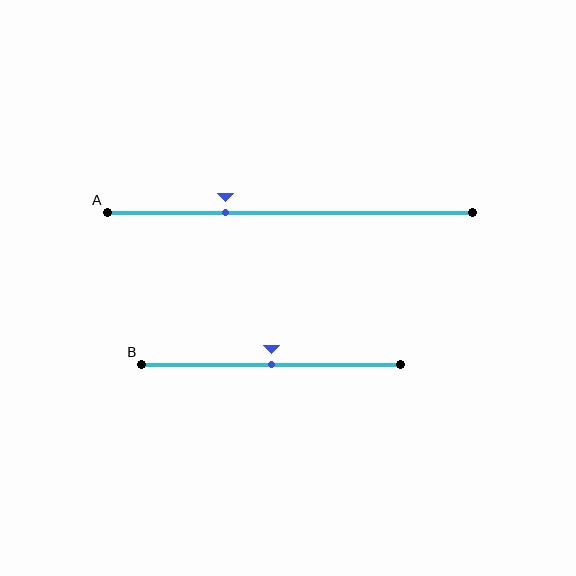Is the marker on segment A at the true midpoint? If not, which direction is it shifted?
No, the marker on segment A is shifted to the left by about 18% of the segment length.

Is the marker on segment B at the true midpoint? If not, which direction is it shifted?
Yes, the marker on segment B is at the true midpoint.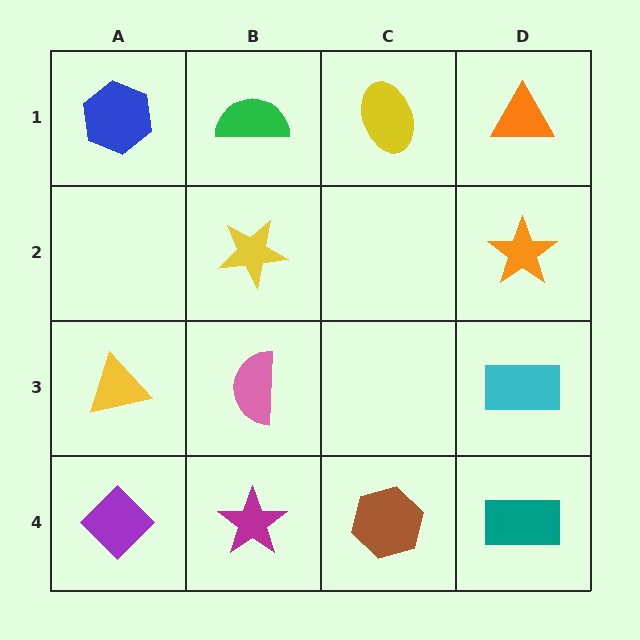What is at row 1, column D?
An orange triangle.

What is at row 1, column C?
A yellow ellipse.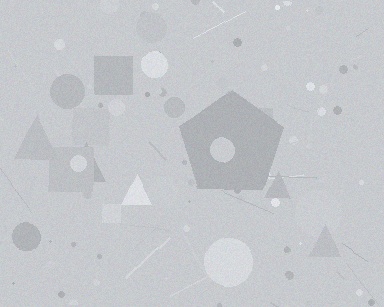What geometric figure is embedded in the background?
A pentagon is embedded in the background.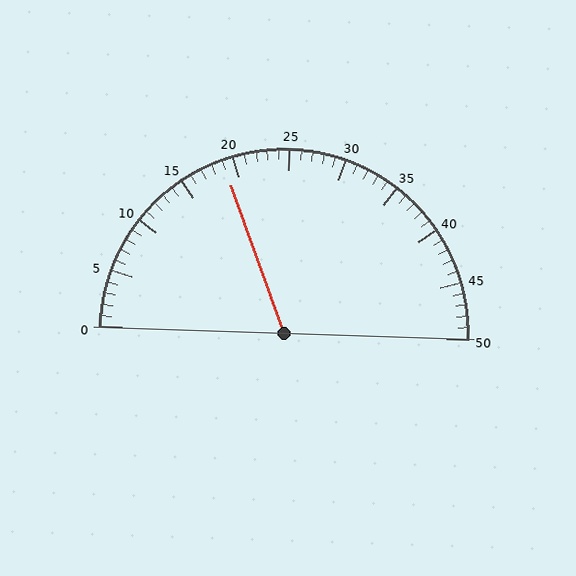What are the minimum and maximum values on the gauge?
The gauge ranges from 0 to 50.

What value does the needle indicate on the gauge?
The needle indicates approximately 19.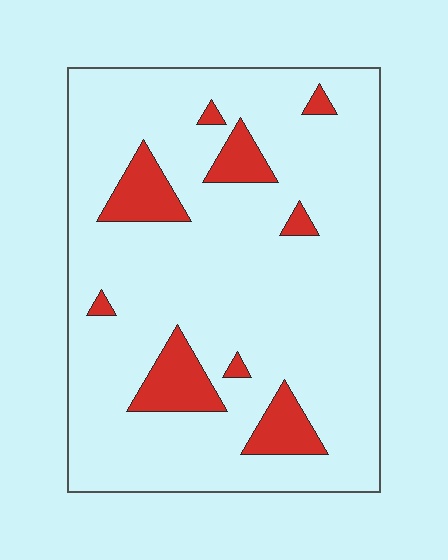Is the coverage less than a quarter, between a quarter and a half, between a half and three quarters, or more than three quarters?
Less than a quarter.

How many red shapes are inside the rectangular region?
9.